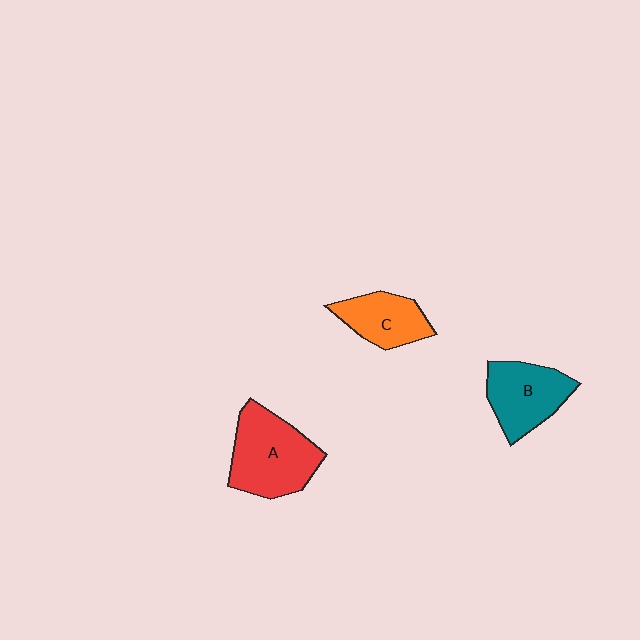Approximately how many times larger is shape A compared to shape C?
Approximately 1.6 times.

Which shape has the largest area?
Shape A (red).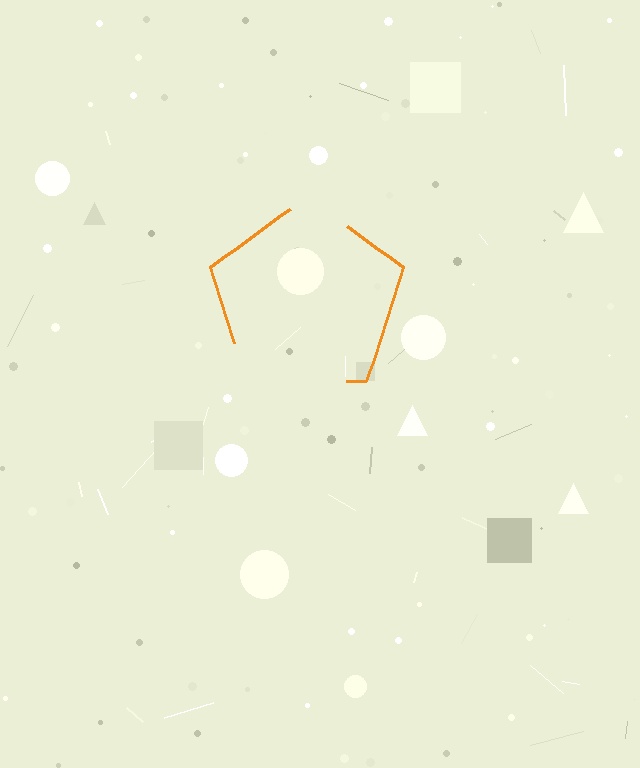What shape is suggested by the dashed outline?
The dashed outline suggests a pentagon.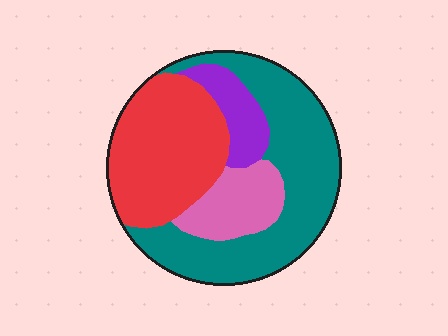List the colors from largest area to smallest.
From largest to smallest: teal, red, pink, purple.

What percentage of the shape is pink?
Pink covers about 15% of the shape.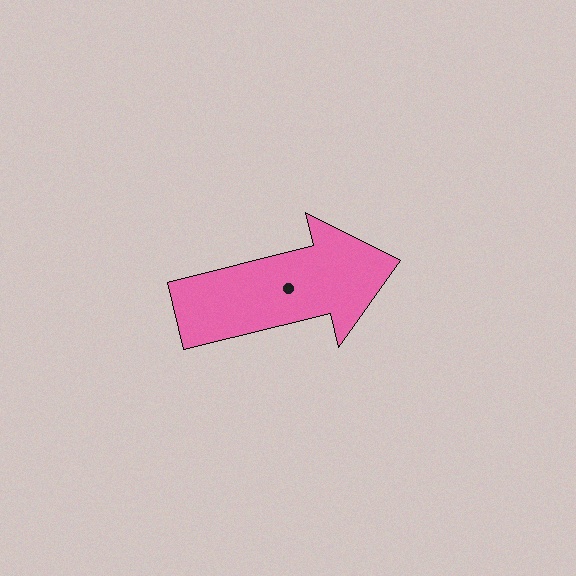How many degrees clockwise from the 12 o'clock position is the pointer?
Approximately 76 degrees.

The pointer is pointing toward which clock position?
Roughly 3 o'clock.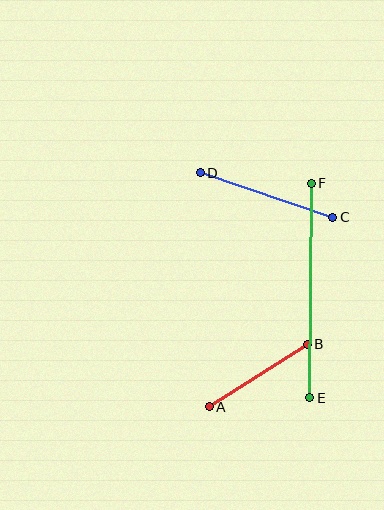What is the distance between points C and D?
The distance is approximately 140 pixels.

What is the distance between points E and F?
The distance is approximately 214 pixels.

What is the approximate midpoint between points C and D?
The midpoint is at approximately (266, 195) pixels.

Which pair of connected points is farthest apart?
Points E and F are farthest apart.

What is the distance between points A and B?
The distance is approximately 116 pixels.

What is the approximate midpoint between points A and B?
The midpoint is at approximately (258, 375) pixels.